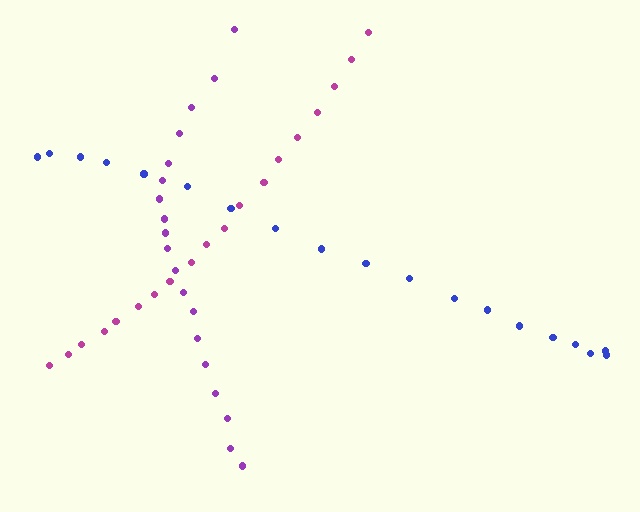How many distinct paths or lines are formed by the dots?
There are 3 distinct paths.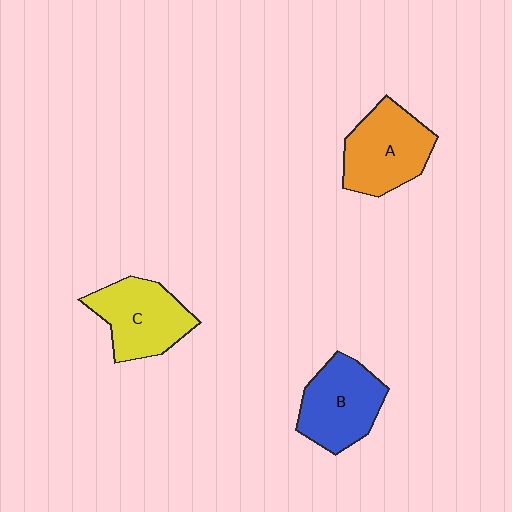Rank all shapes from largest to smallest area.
From largest to smallest: A (orange), C (yellow), B (blue).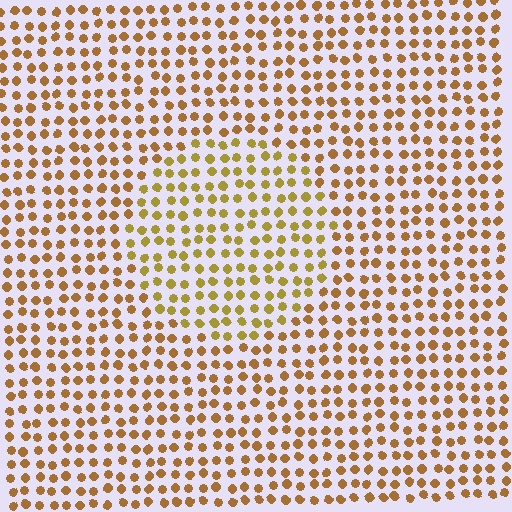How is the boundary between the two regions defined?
The boundary is defined purely by a slight shift in hue (about 21 degrees). Spacing, size, and orientation are identical on both sides.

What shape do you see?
I see a circle.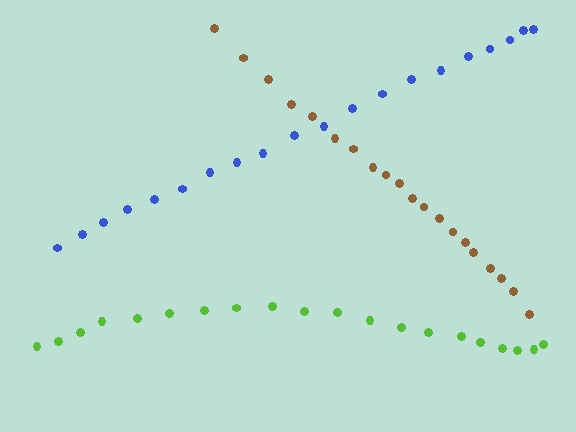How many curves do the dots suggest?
There are 3 distinct paths.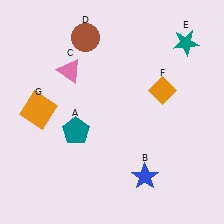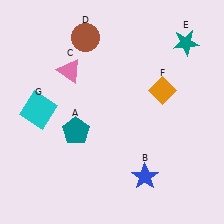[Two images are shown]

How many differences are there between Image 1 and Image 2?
There is 1 difference between the two images.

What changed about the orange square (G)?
In Image 1, G is orange. In Image 2, it changed to cyan.